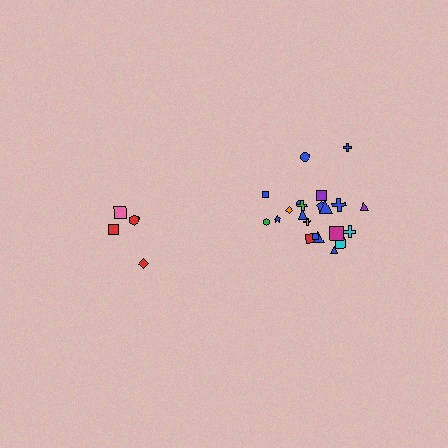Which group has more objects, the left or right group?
The right group.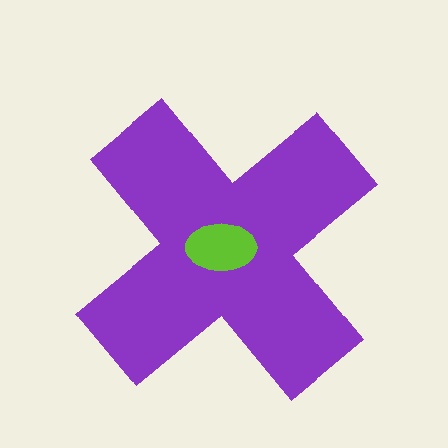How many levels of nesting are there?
2.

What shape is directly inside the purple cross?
The lime ellipse.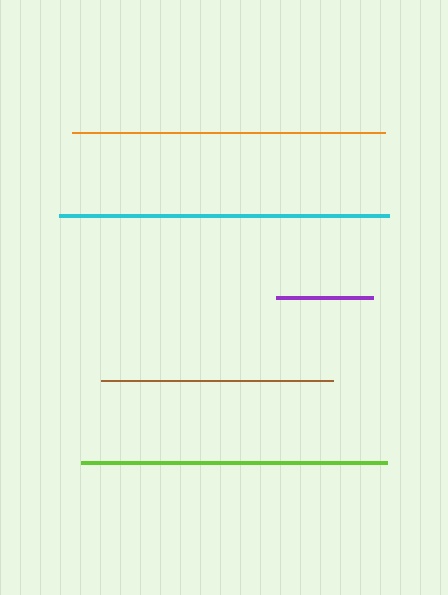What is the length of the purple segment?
The purple segment is approximately 97 pixels long.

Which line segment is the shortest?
The purple line is the shortest at approximately 97 pixels.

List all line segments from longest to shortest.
From longest to shortest: cyan, orange, lime, brown, purple.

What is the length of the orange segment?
The orange segment is approximately 314 pixels long.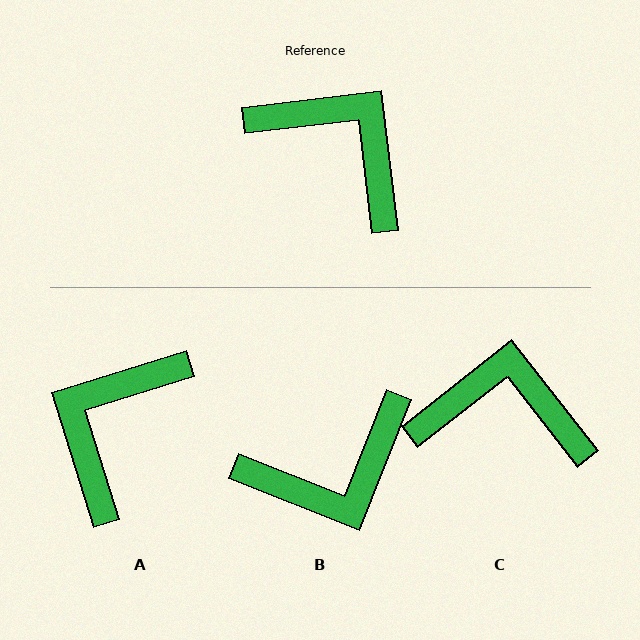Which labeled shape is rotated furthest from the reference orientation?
B, about 118 degrees away.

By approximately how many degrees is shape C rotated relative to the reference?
Approximately 31 degrees counter-clockwise.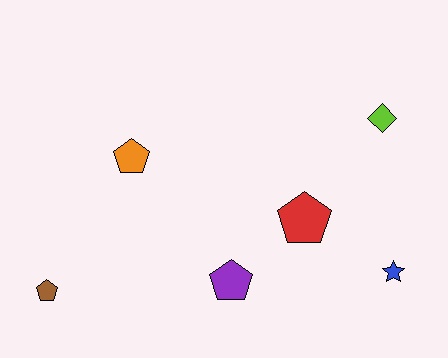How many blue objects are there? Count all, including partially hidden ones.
There is 1 blue object.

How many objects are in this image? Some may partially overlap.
There are 6 objects.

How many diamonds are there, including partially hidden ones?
There is 1 diamond.